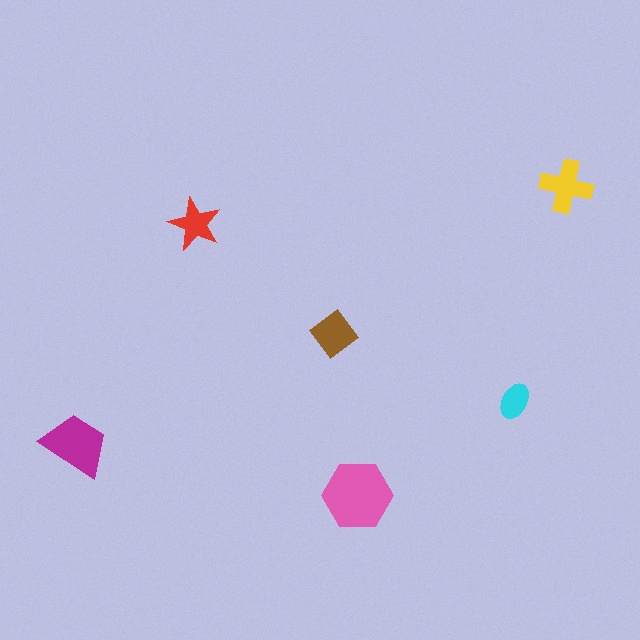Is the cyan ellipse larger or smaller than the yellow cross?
Smaller.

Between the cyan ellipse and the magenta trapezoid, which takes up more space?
The magenta trapezoid.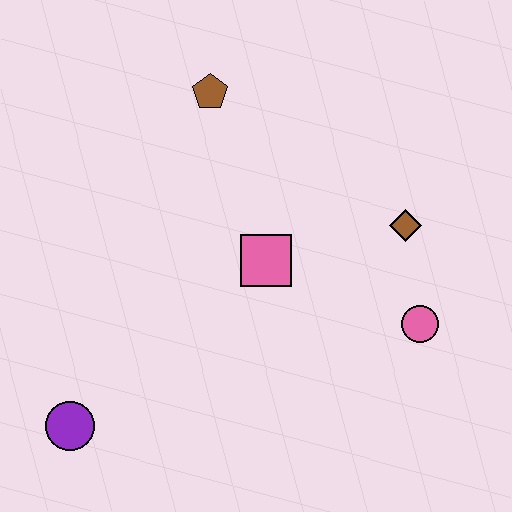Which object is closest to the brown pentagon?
The pink square is closest to the brown pentagon.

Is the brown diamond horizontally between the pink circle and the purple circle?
Yes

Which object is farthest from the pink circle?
The purple circle is farthest from the pink circle.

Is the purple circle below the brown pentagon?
Yes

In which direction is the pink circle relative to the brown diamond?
The pink circle is below the brown diamond.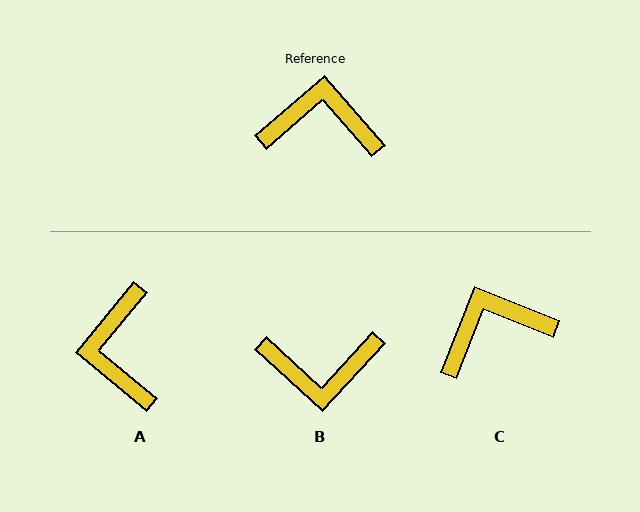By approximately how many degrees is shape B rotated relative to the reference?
Approximately 173 degrees clockwise.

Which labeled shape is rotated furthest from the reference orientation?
B, about 173 degrees away.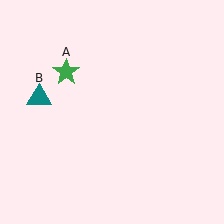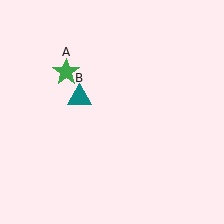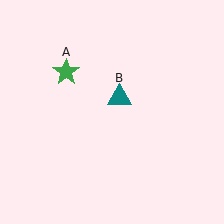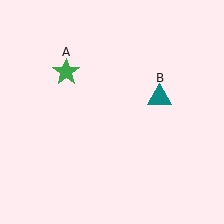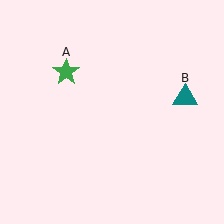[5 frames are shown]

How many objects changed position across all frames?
1 object changed position: teal triangle (object B).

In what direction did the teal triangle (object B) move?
The teal triangle (object B) moved right.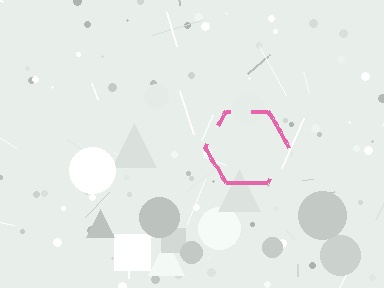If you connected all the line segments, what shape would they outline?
They would outline a hexagon.